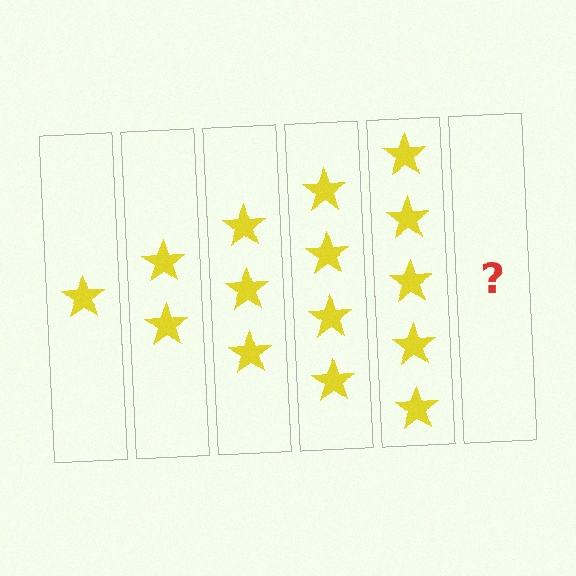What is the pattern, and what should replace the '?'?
The pattern is that each step adds one more star. The '?' should be 6 stars.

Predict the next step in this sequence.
The next step is 6 stars.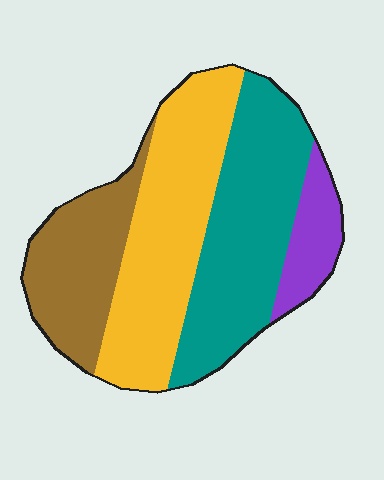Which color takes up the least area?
Purple, at roughly 10%.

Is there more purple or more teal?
Teal.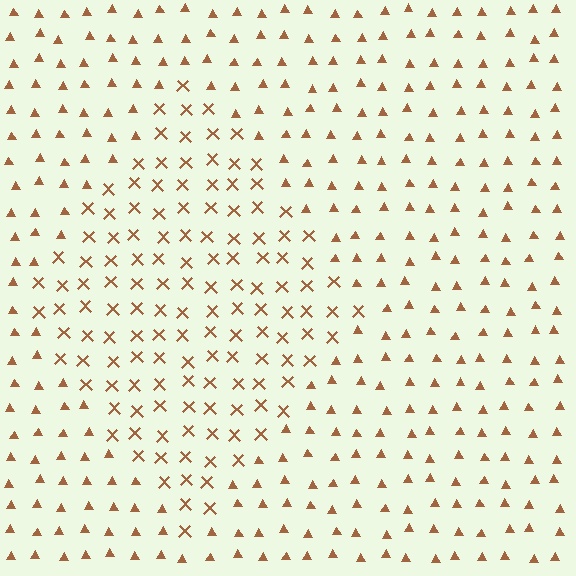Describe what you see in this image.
The image is filled with small brown elements arranged in a uniform grid. A diamond-shaped region contains X marks, while the surrounding area contains triangles. The boundary is defined purely by the change in element shape.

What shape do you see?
I see a diamond.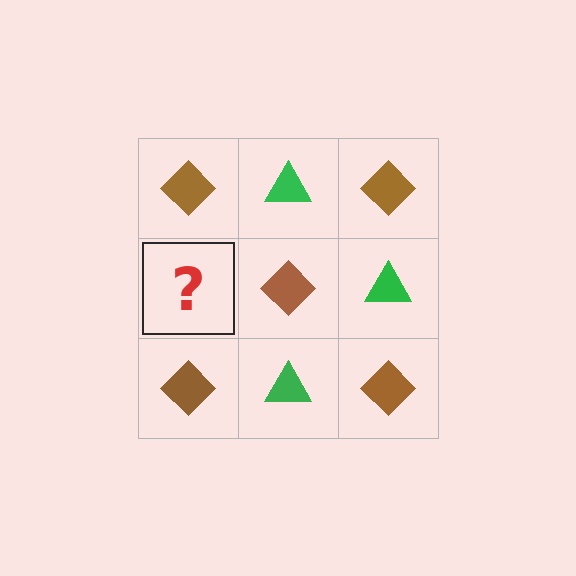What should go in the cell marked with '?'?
The missing cell should contain a green triangle.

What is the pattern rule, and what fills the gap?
The rule is that it alternates brown diamond and green triangle in a checkerboard pattern. The gap should be filled with a green triangle.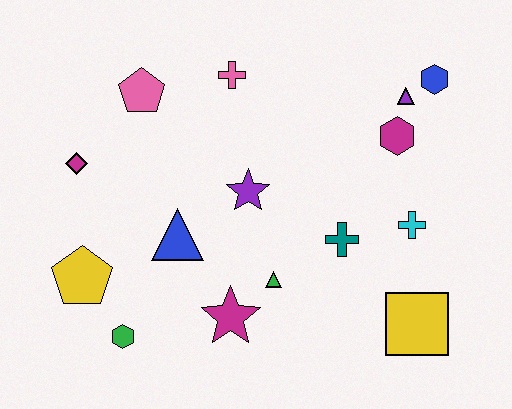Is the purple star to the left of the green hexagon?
No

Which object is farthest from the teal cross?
The magenta diamond is farthest from the teal cross.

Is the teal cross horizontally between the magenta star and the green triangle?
No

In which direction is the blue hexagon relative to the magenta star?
The blue hexagon is above the magenta star.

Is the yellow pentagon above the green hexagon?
Yes